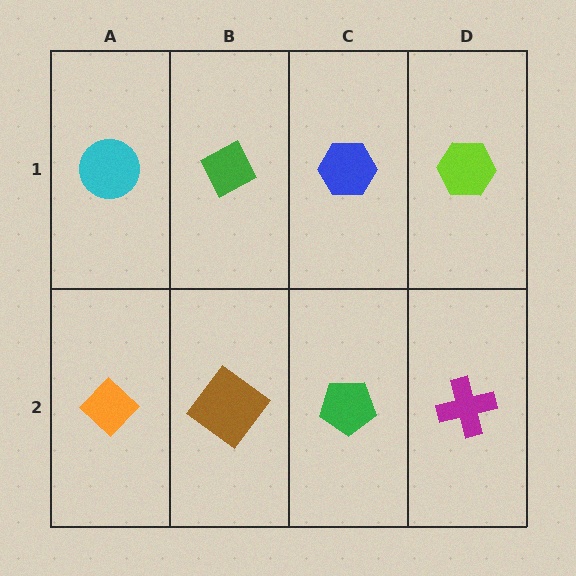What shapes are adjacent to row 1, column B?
A brown diamond (row 2, column B), a cyan circle (row 1, column A), a blue hexagon (row 1, column C).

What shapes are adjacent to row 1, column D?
A magenta cross (row 2, column D), a blue hexagon (row 1, column C).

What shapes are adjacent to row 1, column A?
An orange diamond (row 2, column A), a green diamond (row 1, column B).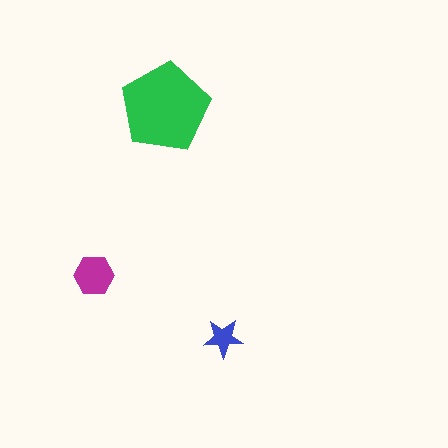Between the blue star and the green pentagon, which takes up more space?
The green pentagon.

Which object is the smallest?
The blue star.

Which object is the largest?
The green pentagon.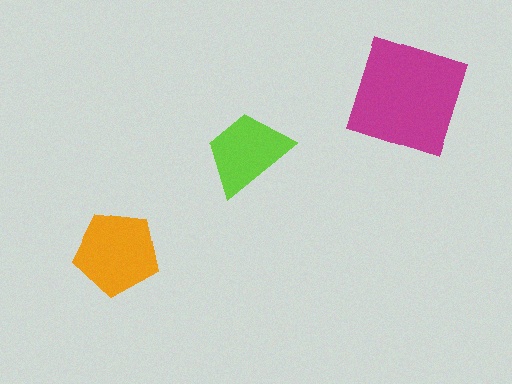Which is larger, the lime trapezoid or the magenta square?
The magenta square.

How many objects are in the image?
There are 3 objects in the image.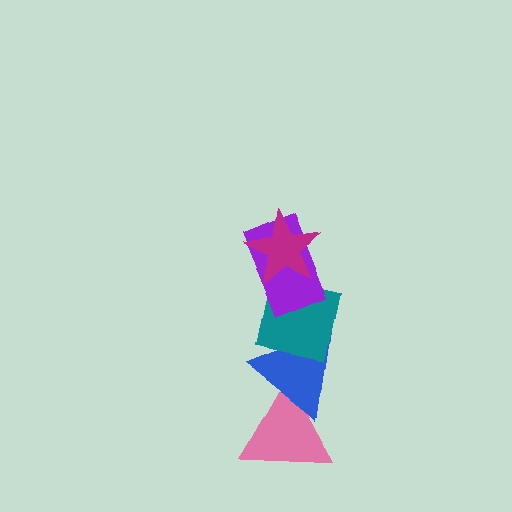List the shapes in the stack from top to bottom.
From top to bottom: the magenta star, the purple rectangle, the teal square, the blue triangle, the pink triangle.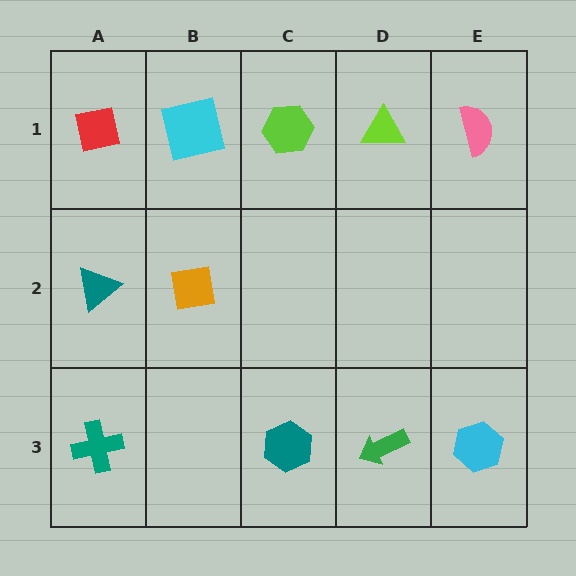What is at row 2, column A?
A teal triangle.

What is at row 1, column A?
A red square.